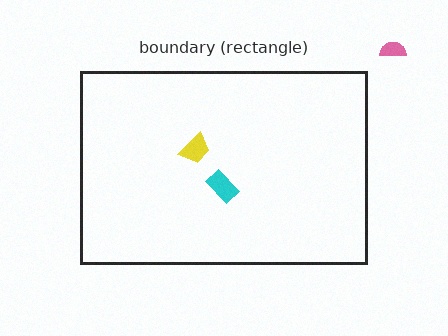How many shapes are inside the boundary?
2 inside, 1 outside.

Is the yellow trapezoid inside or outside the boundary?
Inside.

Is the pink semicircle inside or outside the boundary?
Outside.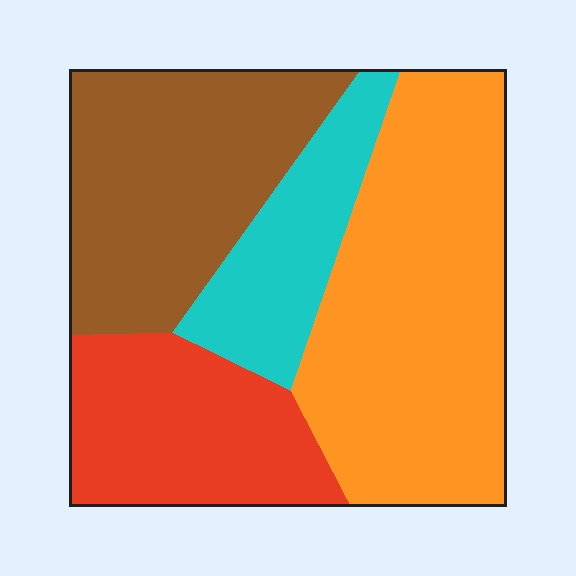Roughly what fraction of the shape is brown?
Brown covers about 25% of the shape.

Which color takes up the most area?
Orange, at roughly 40%.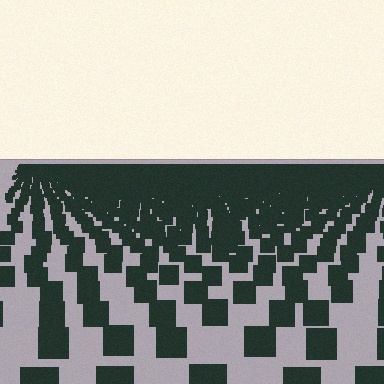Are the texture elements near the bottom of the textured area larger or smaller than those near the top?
Larger. Near the bottom, elements are closer to the viewer and appear at a bigger on-screen size.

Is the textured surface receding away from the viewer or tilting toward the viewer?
The surface is receding away from the viewer. Texture elements get smaller and denser toward the top.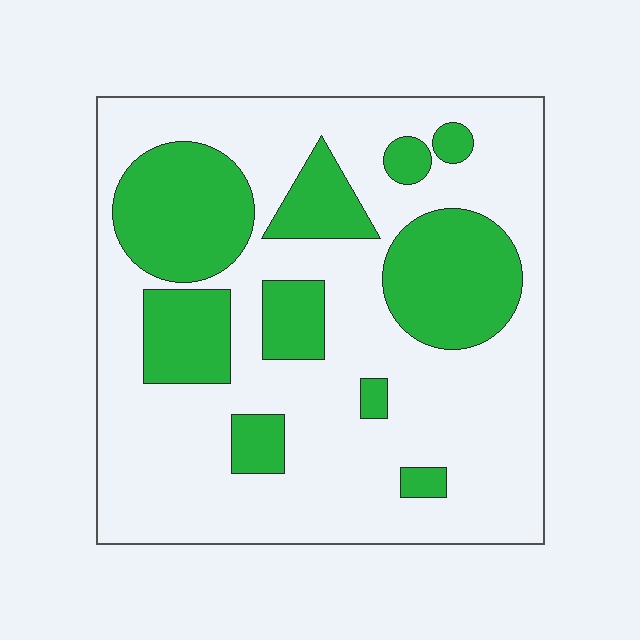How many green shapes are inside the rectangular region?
10.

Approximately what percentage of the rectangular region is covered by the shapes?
Approximately 30%.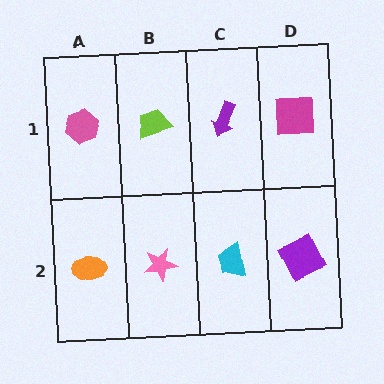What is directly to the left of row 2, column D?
A cyan trapezoid.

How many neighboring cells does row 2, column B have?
3.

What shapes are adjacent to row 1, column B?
A pink star (row 2, column B), a pink hexagon (row 1, column A), a purple arrow (row 1, column C).